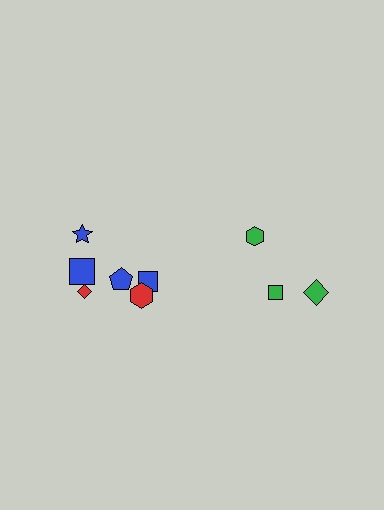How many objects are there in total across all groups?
There are 9 objects.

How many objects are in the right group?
There are 3 objects.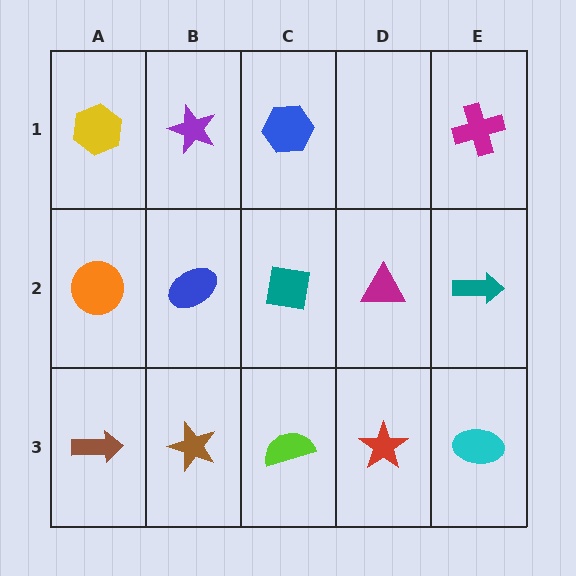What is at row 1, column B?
A purple star.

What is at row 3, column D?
A red star.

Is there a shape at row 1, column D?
No, that cell is empty.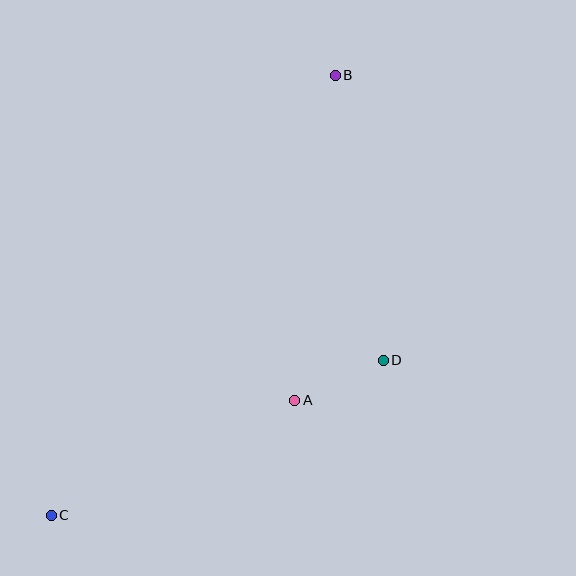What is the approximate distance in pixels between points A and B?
The distance between A and B is approximately 327 pixels.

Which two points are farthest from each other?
Points B and C are farthest from each other.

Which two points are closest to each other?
Points A and D are closest to each other.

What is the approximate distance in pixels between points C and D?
The distance between C and D is approximately 366 pixels.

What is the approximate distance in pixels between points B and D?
The distance between B and D is approximately 289 pixels.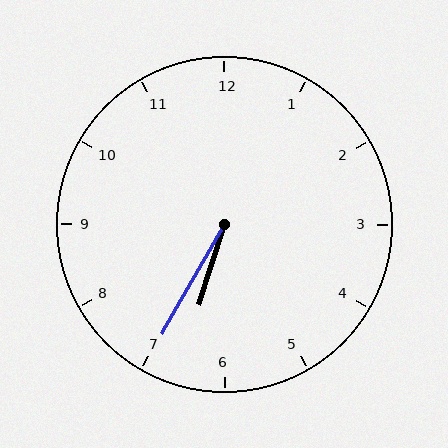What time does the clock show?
6:35.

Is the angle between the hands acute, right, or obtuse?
It is acute.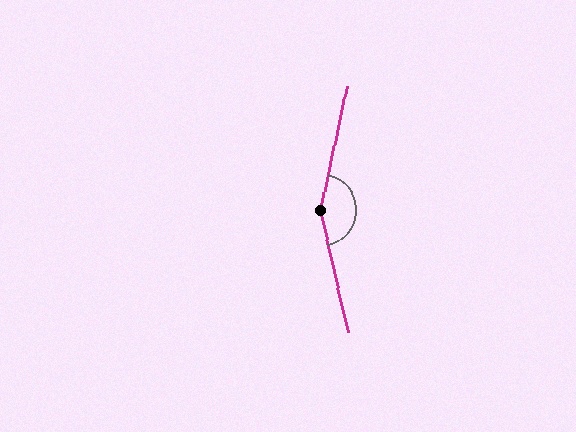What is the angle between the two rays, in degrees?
Approximately 156 degrees.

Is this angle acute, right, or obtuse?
It is obtuse.